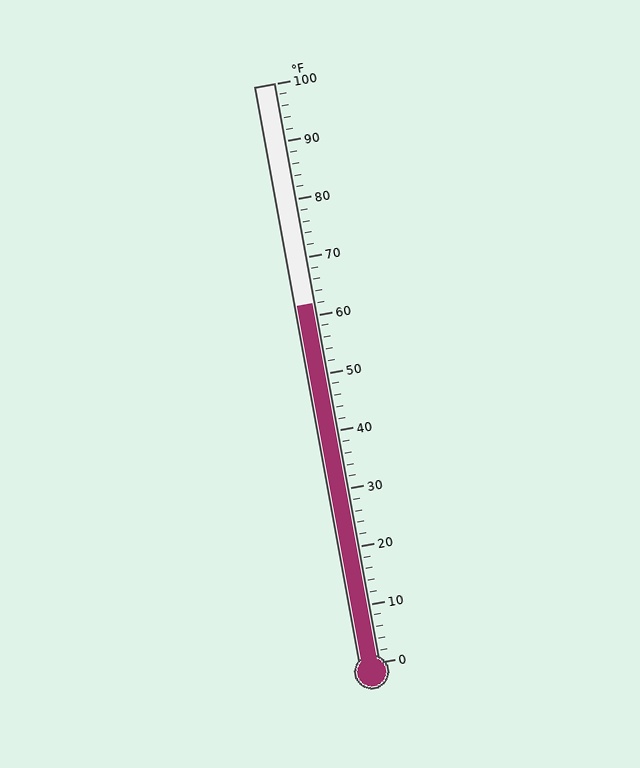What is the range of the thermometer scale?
The thermometer scale ranges from 0°F to 100°F.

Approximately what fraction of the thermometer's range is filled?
The thermometer is filled to approximately 60% of its range.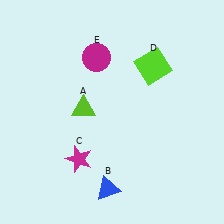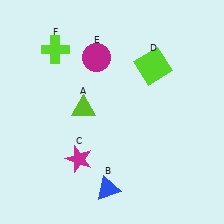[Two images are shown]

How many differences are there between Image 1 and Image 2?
There is 1 difference between the two images.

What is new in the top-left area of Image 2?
A lime cross (F) was added in the top-left area of Image 2.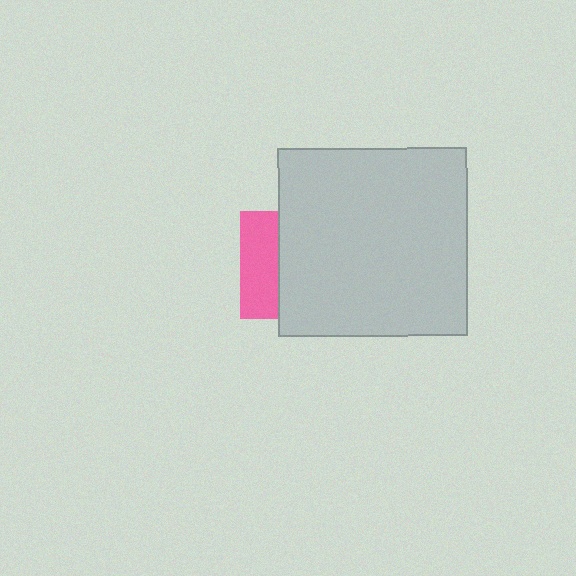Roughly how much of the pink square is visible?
A small part of it is visible (roughly 35%).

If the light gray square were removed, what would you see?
You would see the complete pink square.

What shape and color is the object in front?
The object in front is a light gray square.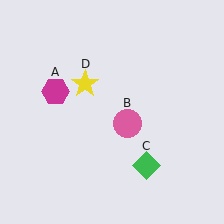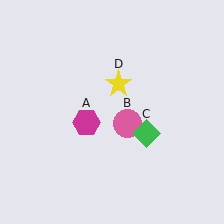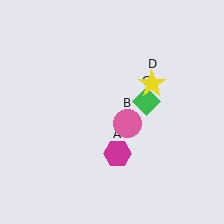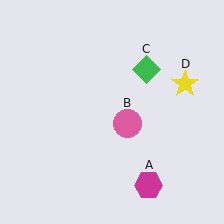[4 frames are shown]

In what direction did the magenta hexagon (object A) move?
The magenta hexagon (object A) moved down and to the right.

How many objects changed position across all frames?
3 objects changed position: magenta hexagon (object A), green diamond (object C), yellow star (object D).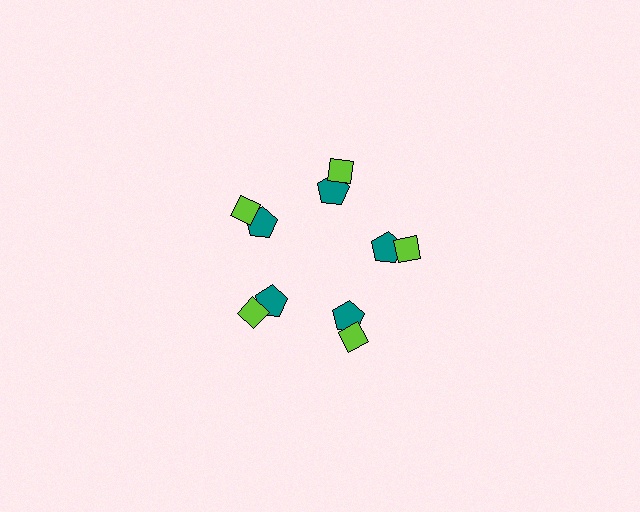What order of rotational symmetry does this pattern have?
This pattern has 5-fold rotational symmetry.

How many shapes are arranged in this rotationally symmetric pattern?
There are 10 shapes, arranged in 5 groups of 2.